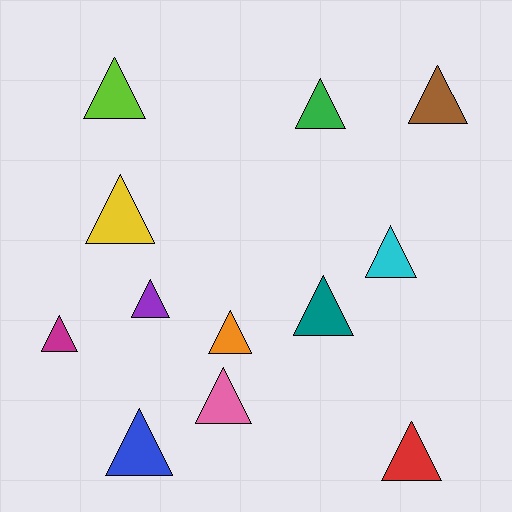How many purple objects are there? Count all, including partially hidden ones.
There is 1 purple object.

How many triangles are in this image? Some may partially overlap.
There are 12 triangles.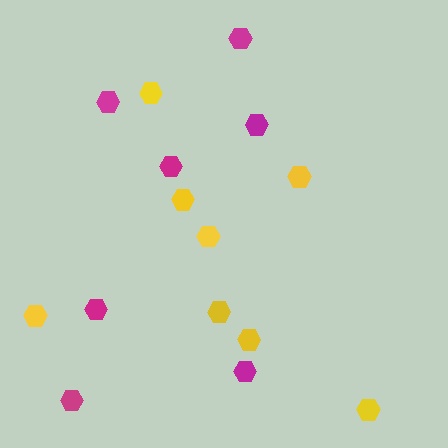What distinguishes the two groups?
There are 2 groups: one group of yellow hexagons (8) and one group of magenta hexagons (7).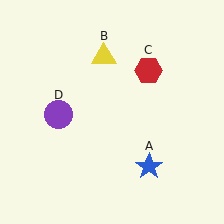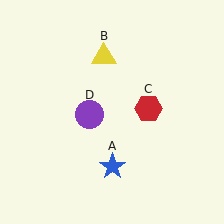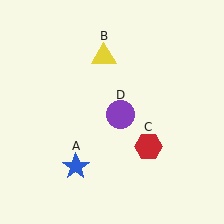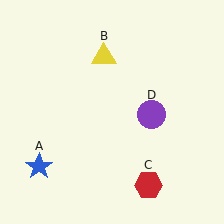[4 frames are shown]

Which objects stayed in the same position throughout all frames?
Yellow triangle (object B) remained stationary.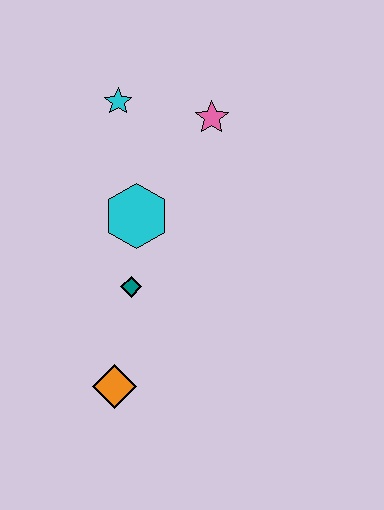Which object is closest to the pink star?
The cyan star is closest to the pink star.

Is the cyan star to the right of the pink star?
No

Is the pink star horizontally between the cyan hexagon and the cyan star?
No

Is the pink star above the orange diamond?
Yes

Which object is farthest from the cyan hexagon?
The orange diamond is farthest from the cyan hexagon.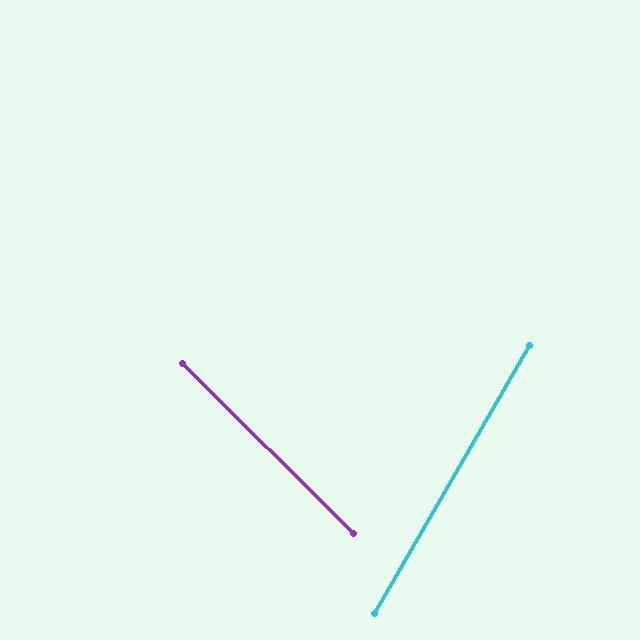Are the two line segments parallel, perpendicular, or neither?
Neither parallel nor perpendicular — they differ by about 75°.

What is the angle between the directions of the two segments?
Approximately 75 degrees.